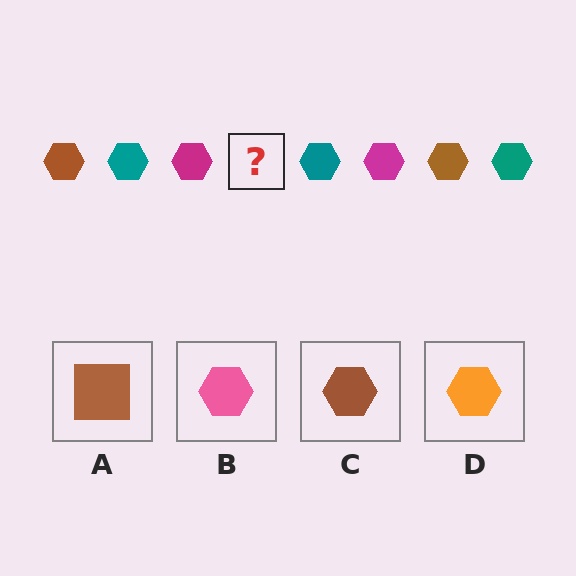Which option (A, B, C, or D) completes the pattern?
C.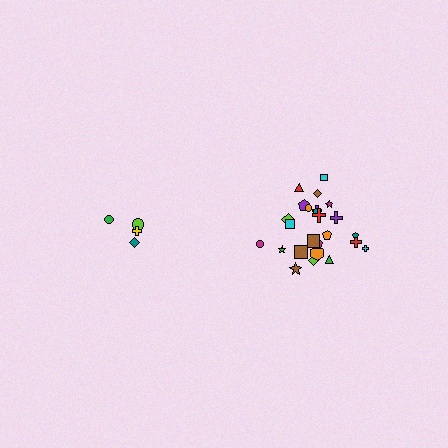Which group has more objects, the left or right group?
The right group.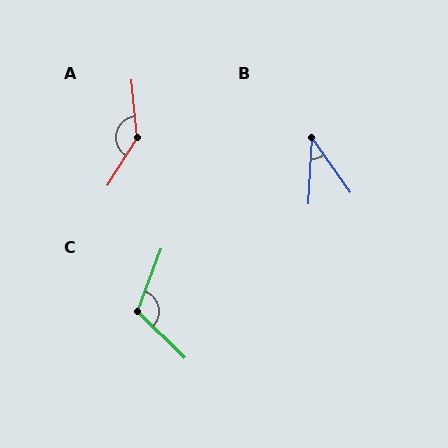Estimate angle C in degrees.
Approximately 114 degrees.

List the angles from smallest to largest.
B (38°), C (114°), A (143°).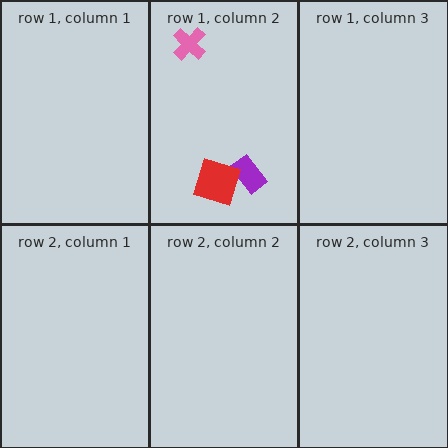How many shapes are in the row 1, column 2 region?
3.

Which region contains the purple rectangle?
The row 1, column 2 region.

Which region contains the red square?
The row 1, column 2 region.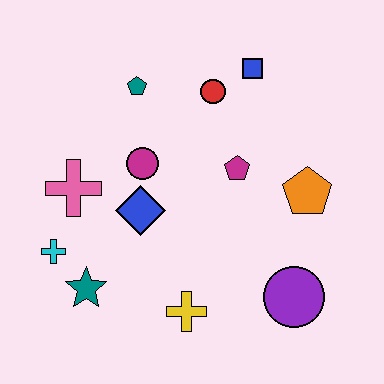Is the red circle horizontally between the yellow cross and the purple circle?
Yes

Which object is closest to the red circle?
The blue square is closest to the red circle.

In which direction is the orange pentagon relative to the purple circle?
The orange pentagon is above the purple circle.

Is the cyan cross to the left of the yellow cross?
Yes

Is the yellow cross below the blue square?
Yes